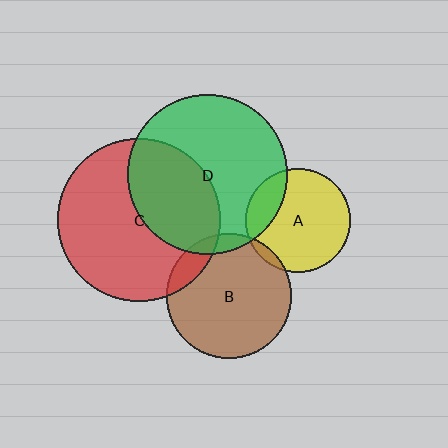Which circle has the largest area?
Circle C (red).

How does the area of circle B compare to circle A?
Approximately 1.4 times.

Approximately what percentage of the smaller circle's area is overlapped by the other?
Approximately 40%.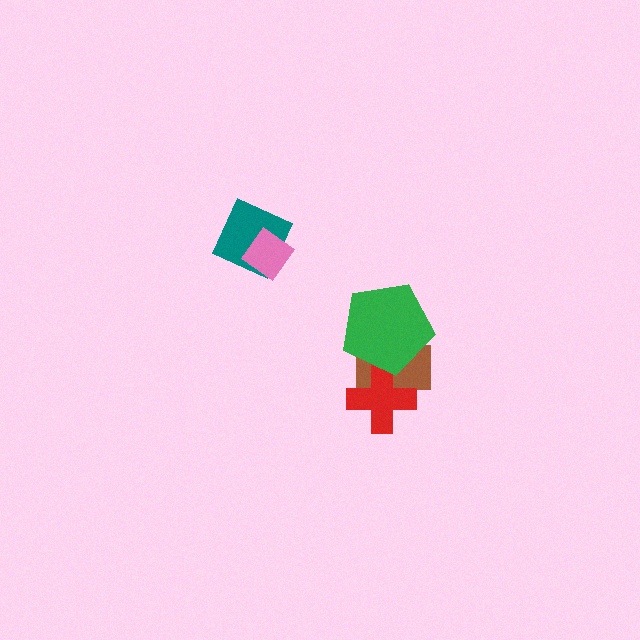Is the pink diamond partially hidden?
No, no other shape covers it.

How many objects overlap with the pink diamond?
1 object overlaps with the pink diamond.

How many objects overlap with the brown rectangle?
2 objects overlap with the brown rectangle.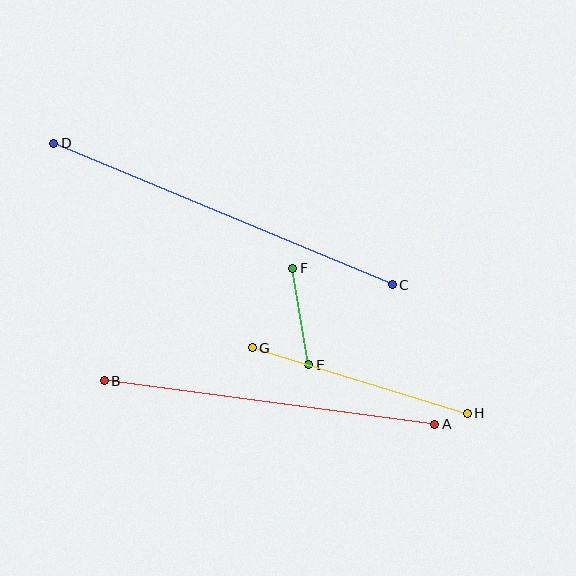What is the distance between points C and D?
The distance is approximately 367 pixels.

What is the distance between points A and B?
The distance is approximately 333 pixels.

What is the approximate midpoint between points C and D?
The midpoint is at approximately (223, 214) pixels.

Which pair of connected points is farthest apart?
Points C and D are farthest apart.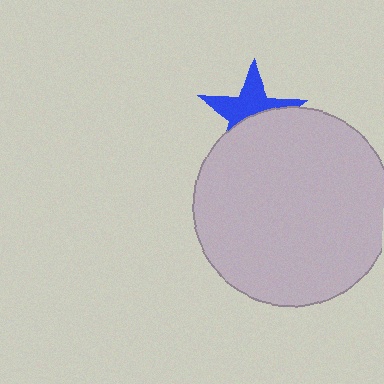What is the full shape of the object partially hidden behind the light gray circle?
The partially hidden object is a blue star.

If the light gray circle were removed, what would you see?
You would see the complete blue star.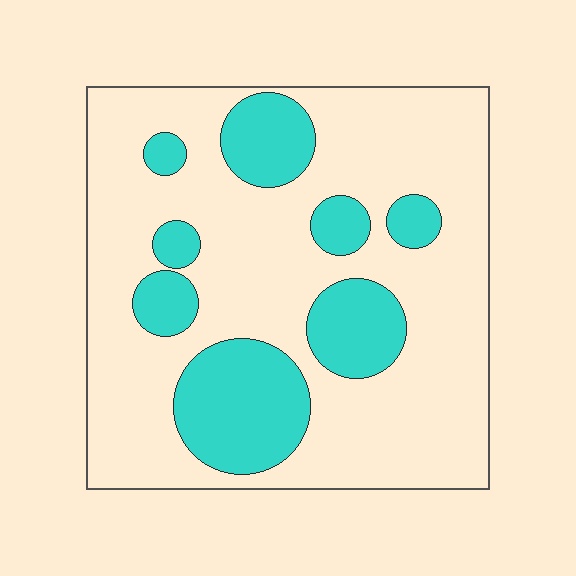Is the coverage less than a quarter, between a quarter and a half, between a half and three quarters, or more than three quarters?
Between a quarter and a half.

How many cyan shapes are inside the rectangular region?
8.